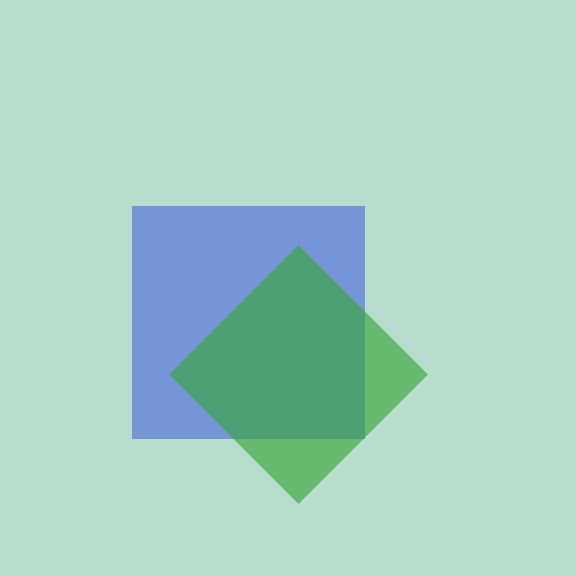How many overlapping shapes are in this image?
There are 2 overlapping shapes in the image.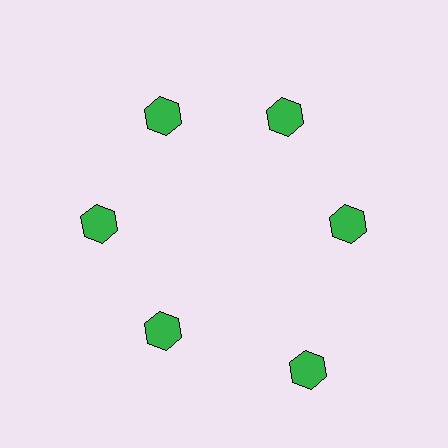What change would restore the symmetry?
The symmetry would be restored by moving it inward, back onto the ring so that all 6 hexagons sit at equal angles and equal distance from the center.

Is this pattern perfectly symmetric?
No. The 6 green hexagons are arranged in a ring, but one element near the 5 o'clock position is pushed outward from the center, breaking the 6-fold rotational symmetry.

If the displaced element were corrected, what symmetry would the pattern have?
It would have 6-fold rotational symmetry — the pattern would map onto itself every 60 degrees.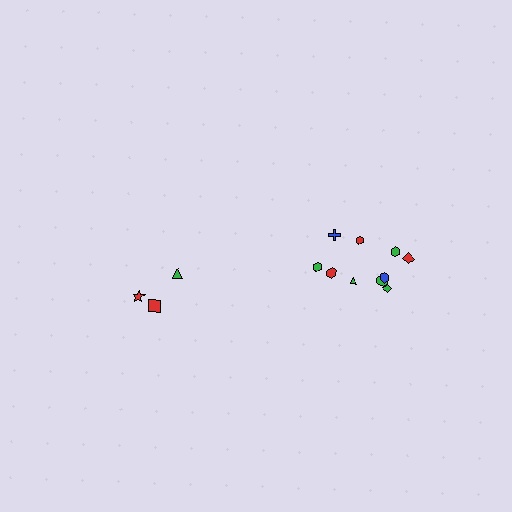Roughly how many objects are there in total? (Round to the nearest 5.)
Roughly 15 objects in total.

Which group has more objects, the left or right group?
The right group.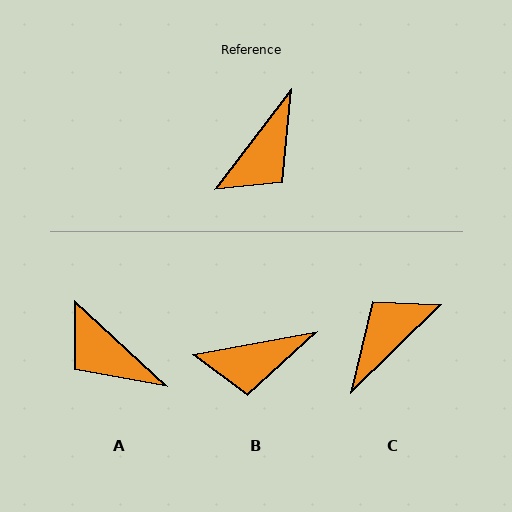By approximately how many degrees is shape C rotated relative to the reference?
Approximately 172 degrees counter-clockwise.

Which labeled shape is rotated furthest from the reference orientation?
C, about 172 degrees away.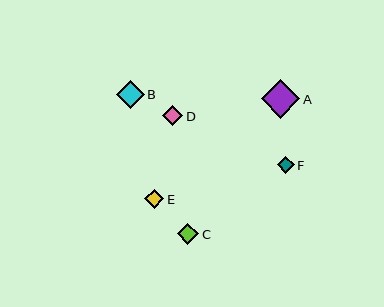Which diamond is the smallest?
Diamond F is the smallest with a size of approximately 17 pixels.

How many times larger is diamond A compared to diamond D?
Diamond A is approximately 1.9 times the size of diamond D.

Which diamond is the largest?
Diamond A is the largest with a size of approximately 38 pixels.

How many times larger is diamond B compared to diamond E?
Diamond B is approximately 1.5 times the size of diamond E.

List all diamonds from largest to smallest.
From largest to smallest: A, B, C, D, E, F.